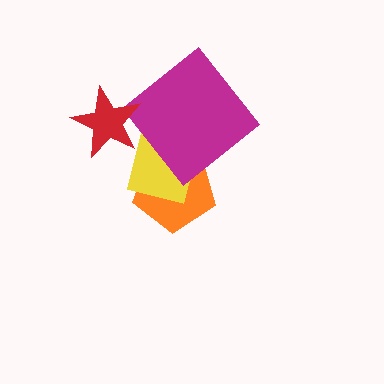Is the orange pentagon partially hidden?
Yes, it is partially covered by another shape.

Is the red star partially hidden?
No, no other shape covers it.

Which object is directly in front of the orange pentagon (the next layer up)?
The yellow square is directly in front of the orange pentagon.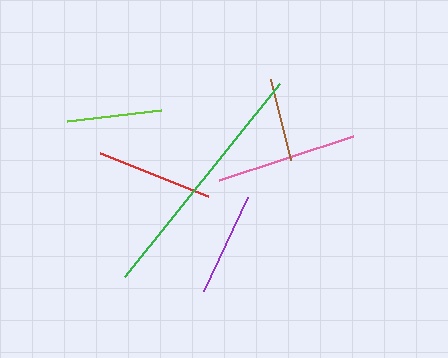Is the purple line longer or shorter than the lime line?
The purple line is longer than the lime line.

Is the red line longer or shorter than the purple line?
The red line is longer than the purple line.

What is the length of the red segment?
The red segment is approximately 117 pixels long.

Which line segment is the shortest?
The brown line is the shortest at approximately 84 pixels.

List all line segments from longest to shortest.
From longest to shortest: green, pink, red, purple, lime, brown.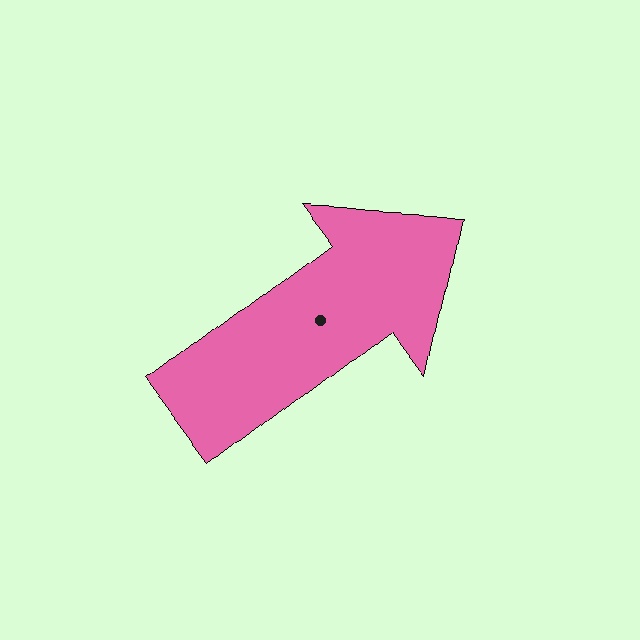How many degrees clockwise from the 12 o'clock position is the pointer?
Approximately 53 degrees.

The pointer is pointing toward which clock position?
Roughly 2 o'clock.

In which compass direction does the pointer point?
Northeast.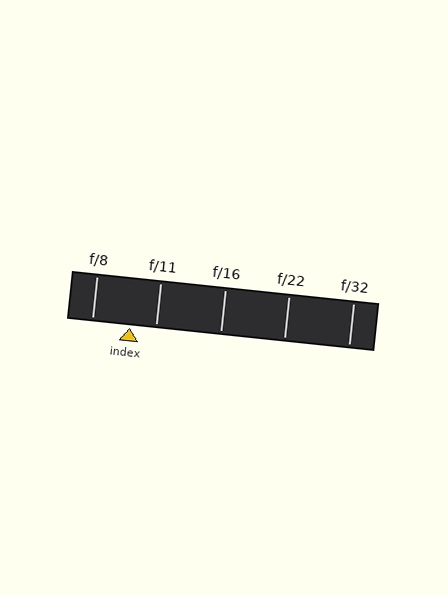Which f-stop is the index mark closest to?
The index mark is closest to f/11.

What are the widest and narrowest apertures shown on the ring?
The widest aperture shown is f/8 and the narrowest is f/32.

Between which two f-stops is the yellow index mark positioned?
The index mark is between f/8 and f/11.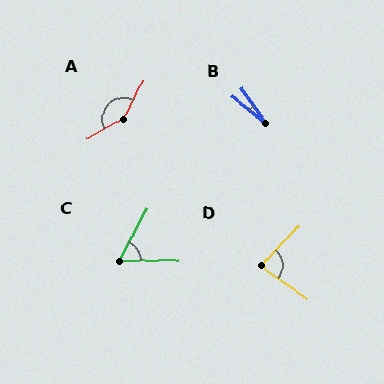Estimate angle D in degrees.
Approximately 82 degrees.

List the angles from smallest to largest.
B (16°), C (61°), D (82°), A (147°).